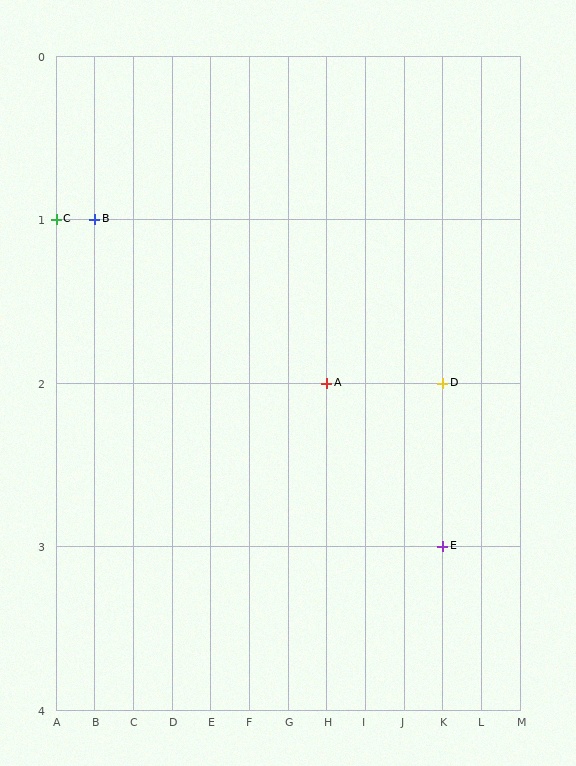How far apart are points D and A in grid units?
Points D and A are 3 columns apart.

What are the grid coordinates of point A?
Point A is at grid coordinates (H, 2).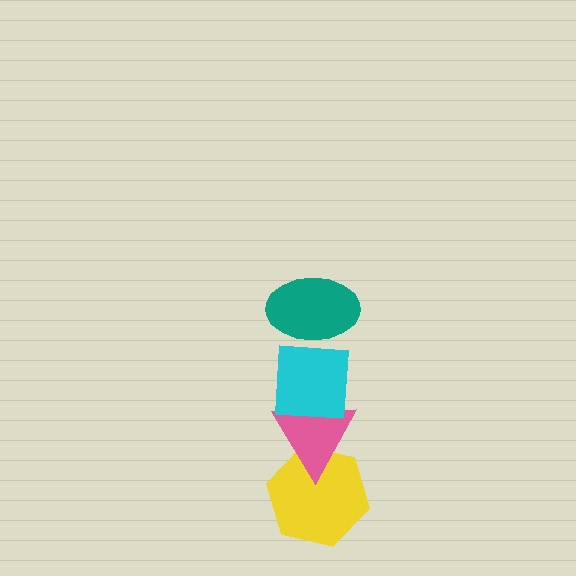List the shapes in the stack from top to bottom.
From top to bottom: the teal ellipse, the cyan square, the pink triangle, the yellow hexagon.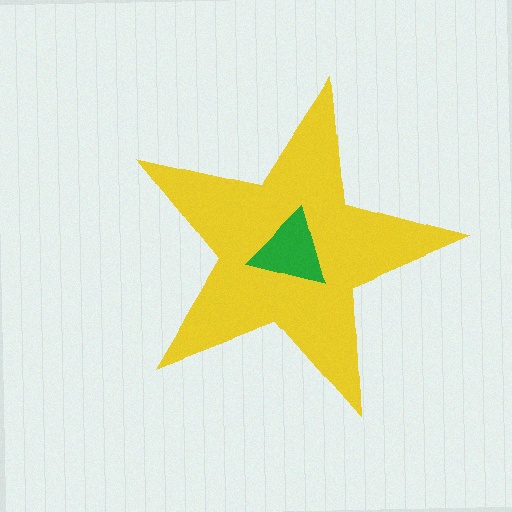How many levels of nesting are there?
2.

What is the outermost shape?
The yellow star.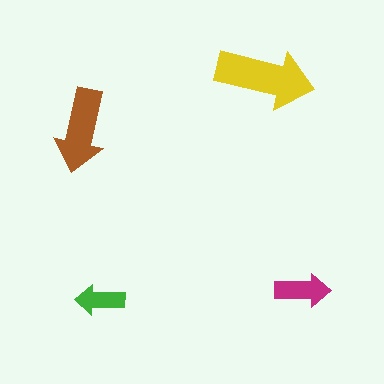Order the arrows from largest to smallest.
the yellow one, the brown one, the magenta one, the green one.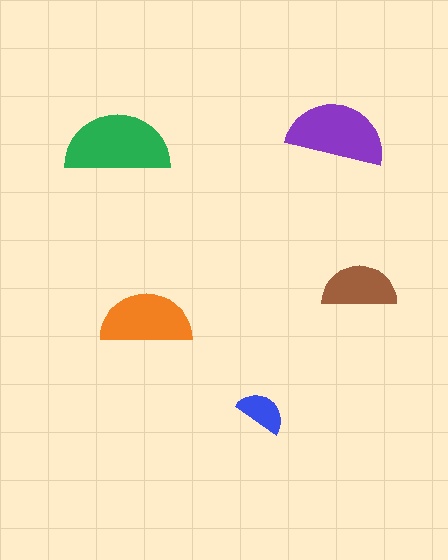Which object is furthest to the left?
The green semicircle is leftmost.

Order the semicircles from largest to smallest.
the green one, the purple one, the orange one, the brown one, the blue one.